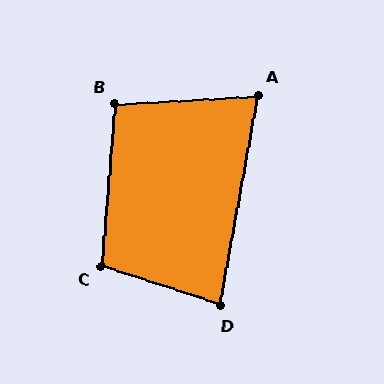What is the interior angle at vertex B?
Approximately 98 degrees (obtuse).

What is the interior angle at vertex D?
Approximately 82 degrees (acute).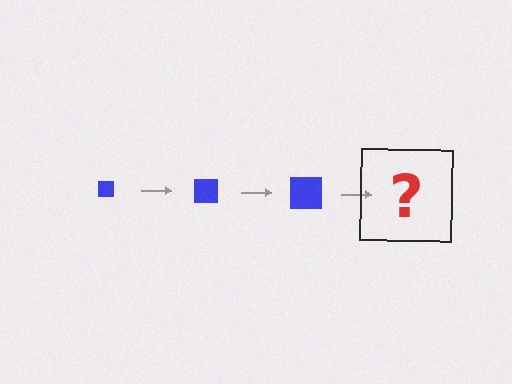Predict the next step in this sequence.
The next step is a blue square, larger than the previous one.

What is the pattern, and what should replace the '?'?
The pattern is that the square gets progressively larger each step. The '?' should be a blue square, larger than the previous one.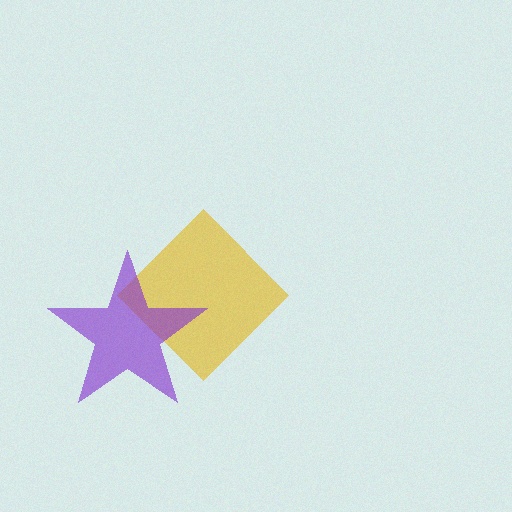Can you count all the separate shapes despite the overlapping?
Yes, there are 2 separate shapes.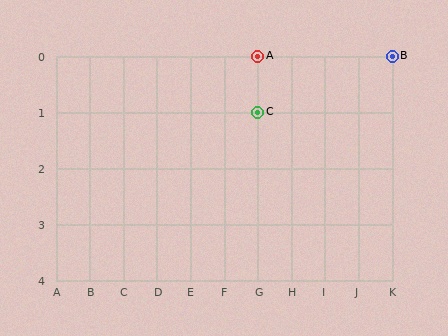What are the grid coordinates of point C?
Point C is at grid coordinates (G, 1).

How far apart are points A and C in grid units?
Points A and C are 1 row apart.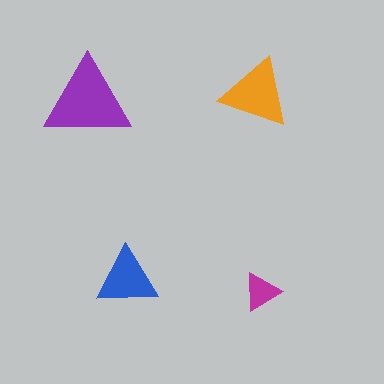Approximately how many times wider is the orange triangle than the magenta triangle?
About 2 times wider.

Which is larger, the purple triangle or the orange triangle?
The purple one.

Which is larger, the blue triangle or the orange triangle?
The orange one.